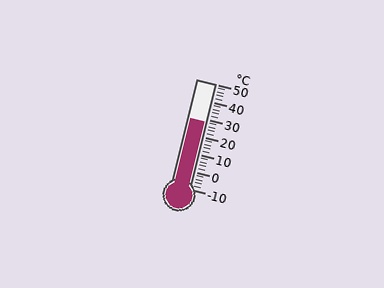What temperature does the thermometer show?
The thermometer shows approximately 28°C.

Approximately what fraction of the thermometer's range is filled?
The thermometer is filled to approximately 65% of its range.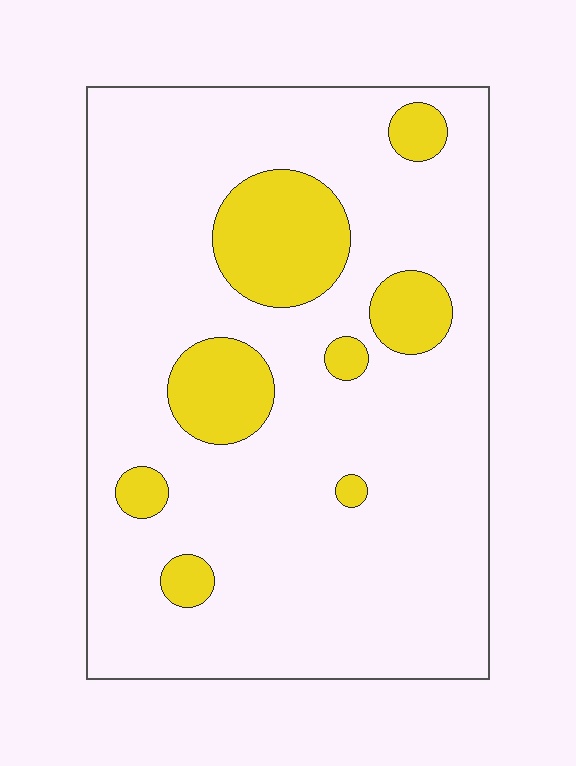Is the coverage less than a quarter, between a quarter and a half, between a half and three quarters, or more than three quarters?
Less than a quarter.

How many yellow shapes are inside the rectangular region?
8.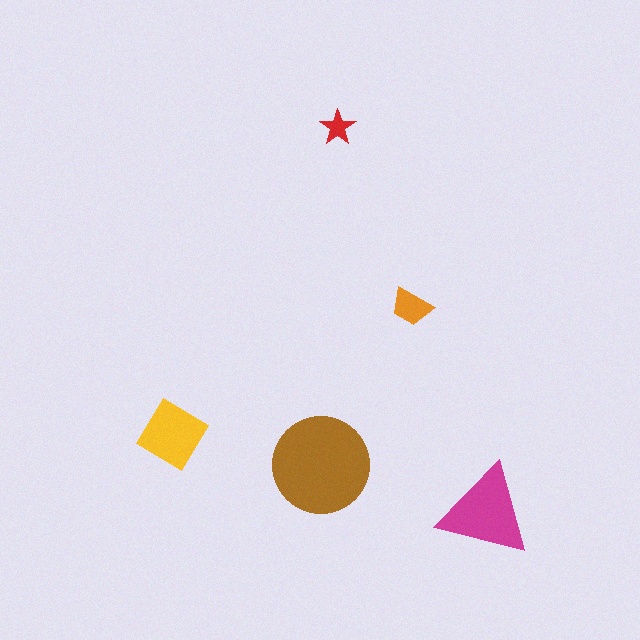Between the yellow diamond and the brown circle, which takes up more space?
The brown circle.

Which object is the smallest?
The red star.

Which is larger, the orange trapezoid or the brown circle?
The brown circle.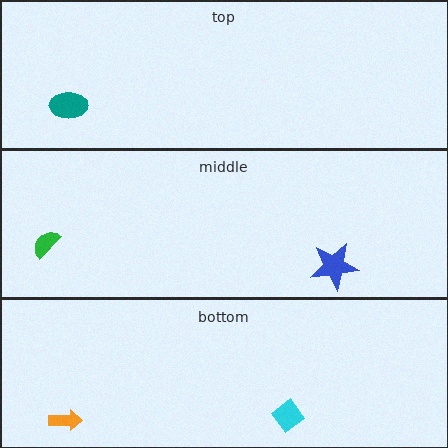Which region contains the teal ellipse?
The top region.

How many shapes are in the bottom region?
2.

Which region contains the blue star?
The middle region.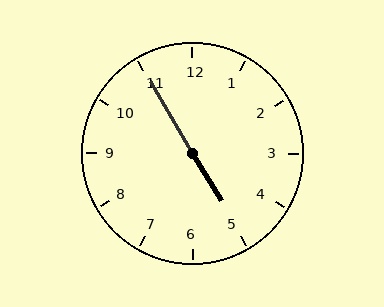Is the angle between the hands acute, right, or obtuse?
It is obtuse.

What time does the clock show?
4:55.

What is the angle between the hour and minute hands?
Approximately 178 degrees.